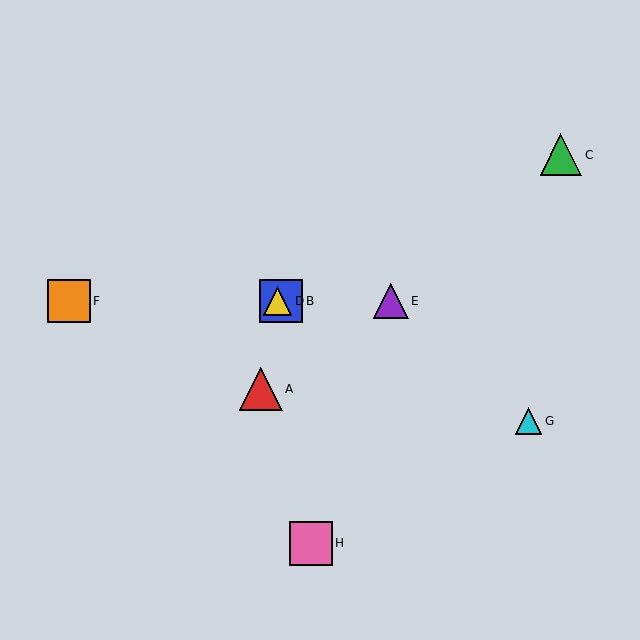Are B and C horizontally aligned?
No, B is at y≈301 and C is at y≈155.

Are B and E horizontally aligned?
Yes, both are at y≈301.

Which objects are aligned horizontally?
Objects B, D, E, F are aligned horizontally.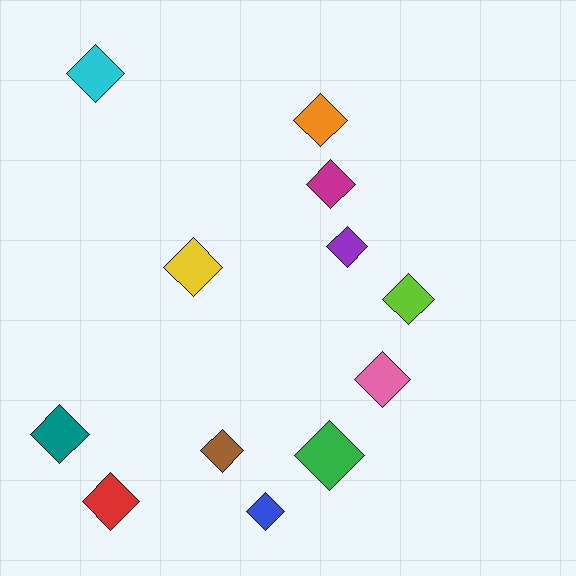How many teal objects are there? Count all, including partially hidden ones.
There is 1 teal object.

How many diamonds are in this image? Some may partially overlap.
There are 12 diamonds.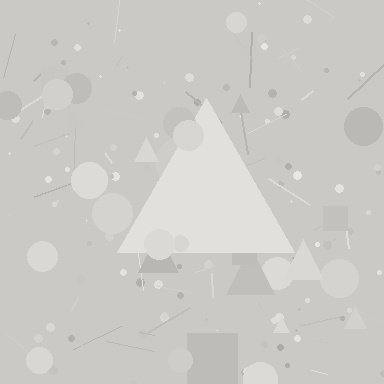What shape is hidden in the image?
A triangle is hidden in the image.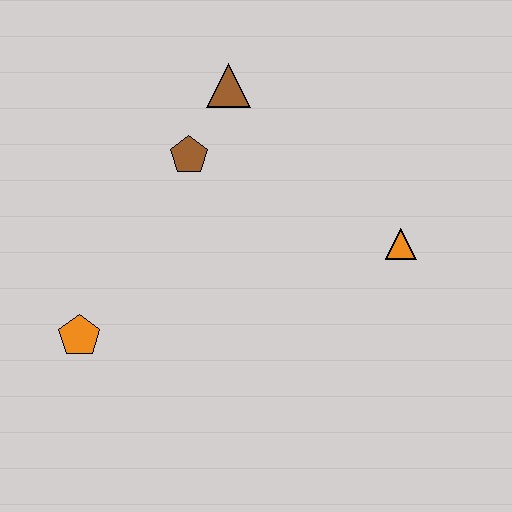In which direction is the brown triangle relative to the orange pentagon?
The brown triangle is above the orange pentagon.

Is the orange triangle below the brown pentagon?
Yes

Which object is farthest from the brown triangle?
The orange pentagon is farthest from the brown triangle.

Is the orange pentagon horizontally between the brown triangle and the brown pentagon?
No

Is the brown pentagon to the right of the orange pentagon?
Yes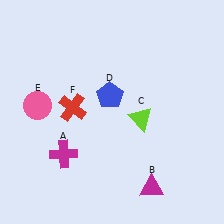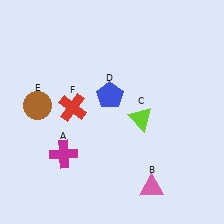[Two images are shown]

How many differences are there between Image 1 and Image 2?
There are 2 differences between the two images.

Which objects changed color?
B changed from magenta to pink. E changed from pink to brown.